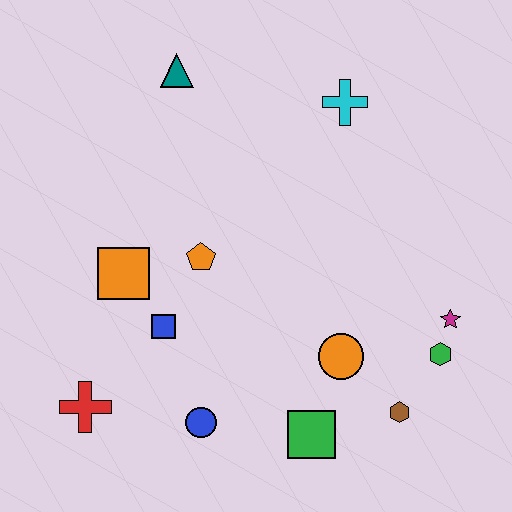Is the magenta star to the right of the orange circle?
Yes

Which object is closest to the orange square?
The blue square is closest to the orange square.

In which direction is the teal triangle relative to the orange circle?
The teal triangle is above the orange circle.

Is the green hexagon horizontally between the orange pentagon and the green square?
No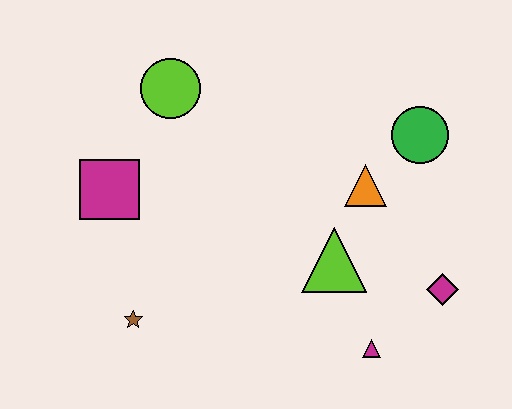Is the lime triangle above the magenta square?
No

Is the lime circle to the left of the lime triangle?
Yes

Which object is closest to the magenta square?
The lime circle is closest to the magenta square.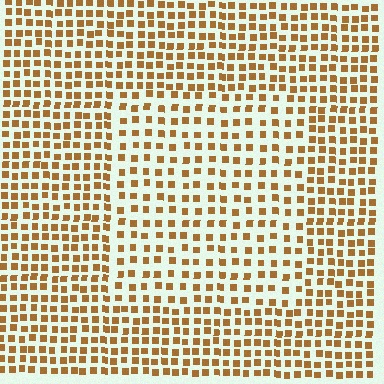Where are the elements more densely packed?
The elements are more densely packed outside the rectangle boundary.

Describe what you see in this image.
The image contains small brown elements arranged at two different densities. A rectangle-shaped region is visible where the elements are less densely packed than the surrounding area.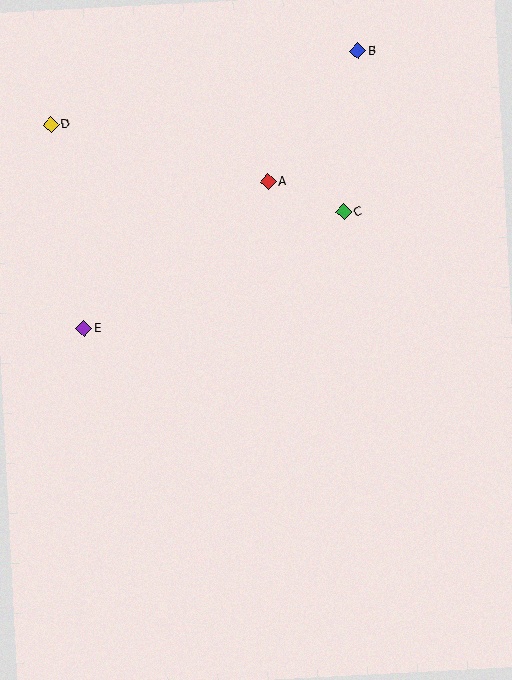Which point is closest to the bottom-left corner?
Point E is closest to the bottom-left corner.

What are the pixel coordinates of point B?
Point B is at (358, 51).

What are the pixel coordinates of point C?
Point C is at (344, 212).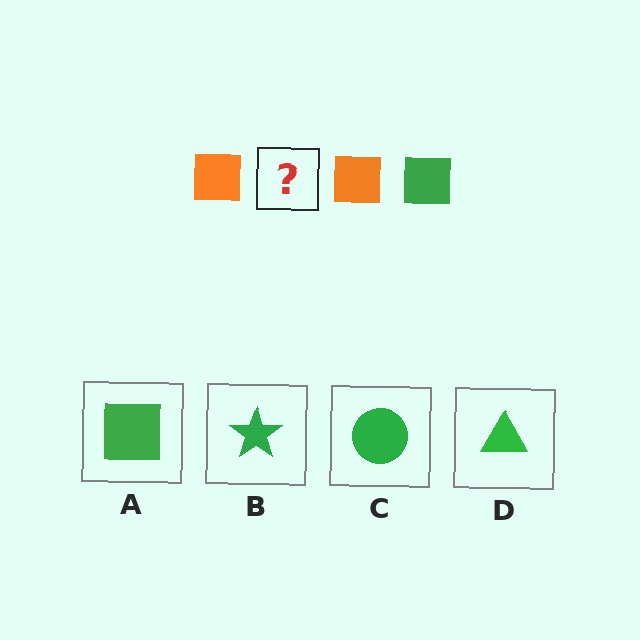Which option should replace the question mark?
Option A.